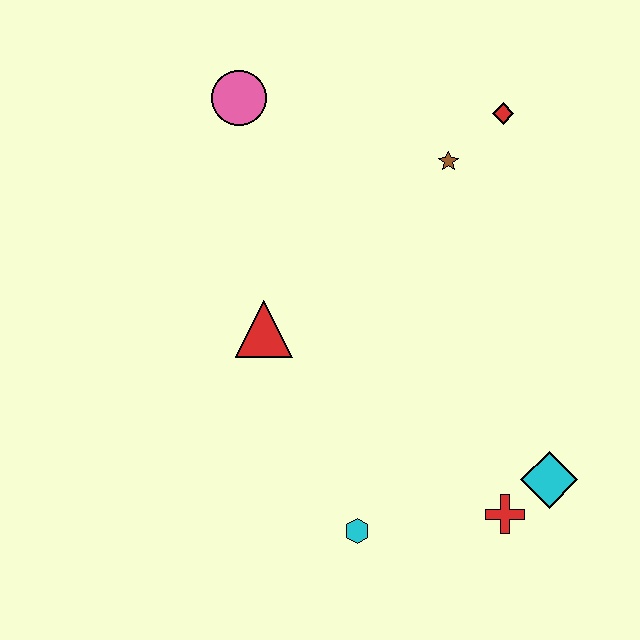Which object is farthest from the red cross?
The pink circle is farthest from the red cross.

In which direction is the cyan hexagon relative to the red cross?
The cyan hexagon is to the left of the red cross.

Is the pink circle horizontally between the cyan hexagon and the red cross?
No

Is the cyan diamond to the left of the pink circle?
No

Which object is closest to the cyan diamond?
The red cross is closest to the cyan diamond.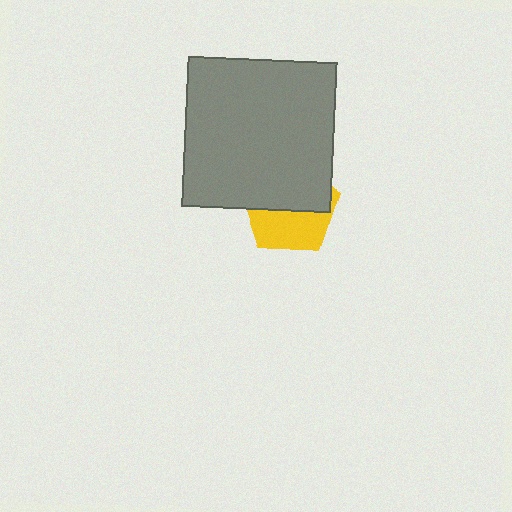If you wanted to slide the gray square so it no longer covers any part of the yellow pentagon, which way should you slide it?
Slide it up — that is the most direct way to separate the two shapes.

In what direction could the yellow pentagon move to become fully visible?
The yellow pentagon could move down. That would shift it out from behind the gray square entirely.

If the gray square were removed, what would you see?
You would see the complete yellow pentagon.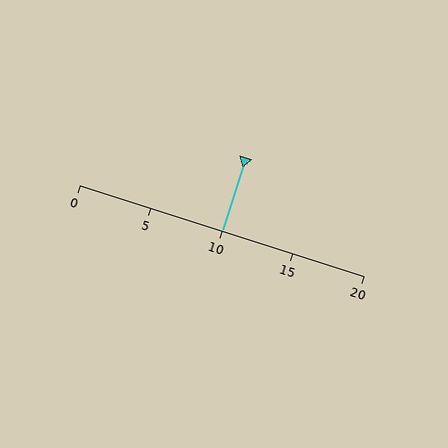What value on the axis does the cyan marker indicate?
The marker indicates approximately 10.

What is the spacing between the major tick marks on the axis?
The major ticks are spaced 5 apart.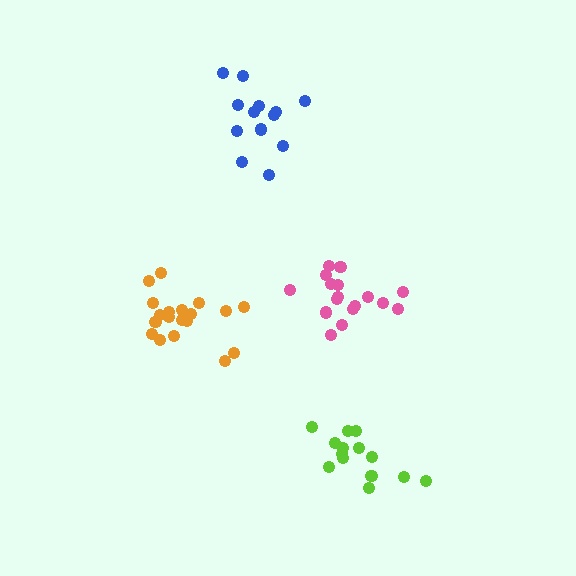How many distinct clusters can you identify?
There are 4 distinct clusters.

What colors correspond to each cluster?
The clusters are colored: blue, lime, pink, orange.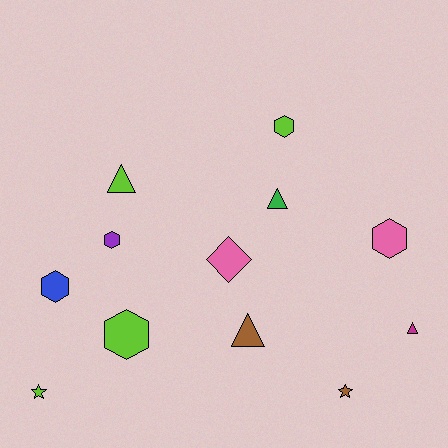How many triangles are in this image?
There are 4 triangles.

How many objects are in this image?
There are 12 objects.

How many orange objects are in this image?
There are no orange objects.